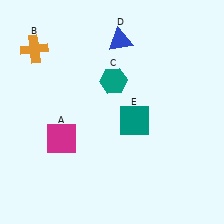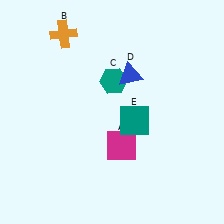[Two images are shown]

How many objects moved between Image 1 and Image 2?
3 objects moved between the two images.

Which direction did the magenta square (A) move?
The magenta square (A) moved right.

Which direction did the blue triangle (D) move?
The blue triangle (D) moved down.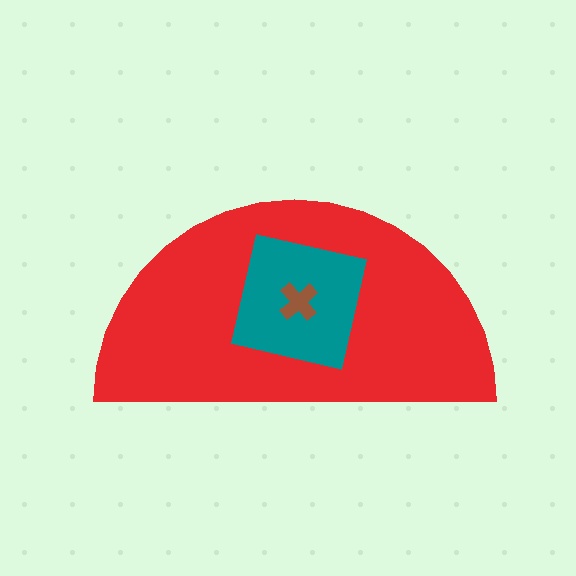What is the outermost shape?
The red semicircle.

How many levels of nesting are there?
3.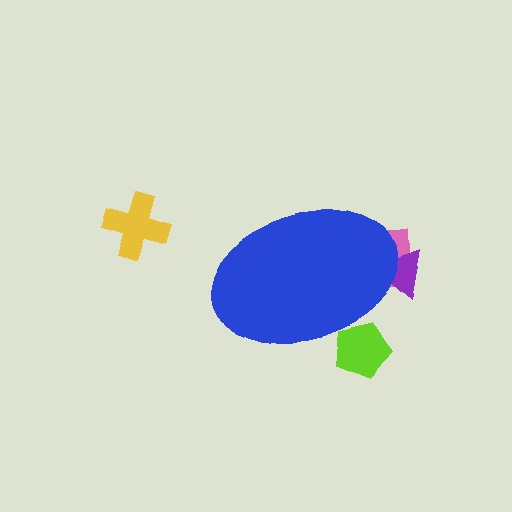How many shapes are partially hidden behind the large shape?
3 shapes are partially hidden.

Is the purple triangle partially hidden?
Yes, the purple triangle is partially hidden behind the blue ellipse.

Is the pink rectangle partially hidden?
Yes, the pink rectangle is partially hidden behind the blue ellipse.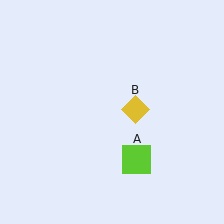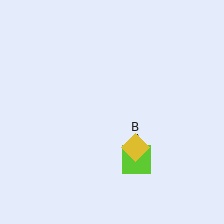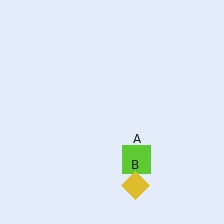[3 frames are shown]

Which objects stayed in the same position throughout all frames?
Lime square (object A) remained stationary.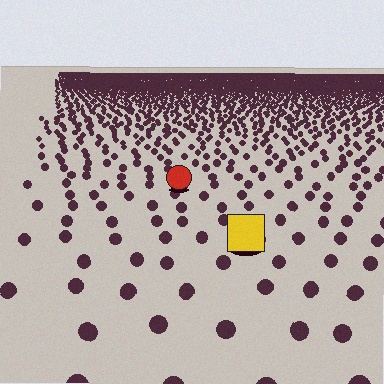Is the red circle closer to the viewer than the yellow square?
No. The yellow square is closer — you can tell from the texture gradient: the ground texture is coarser near it.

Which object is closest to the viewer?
The yellow square is closest. The texture marks near it are larger and more spread out.